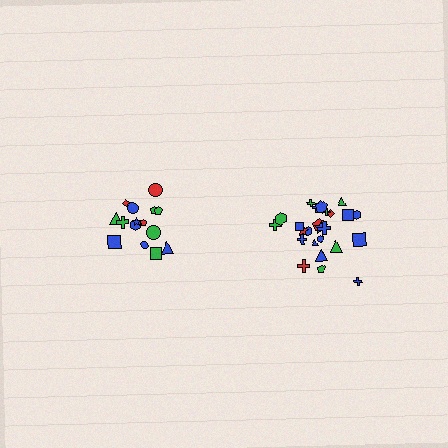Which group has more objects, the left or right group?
The right group.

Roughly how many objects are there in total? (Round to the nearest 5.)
Roughly 40 objects in total.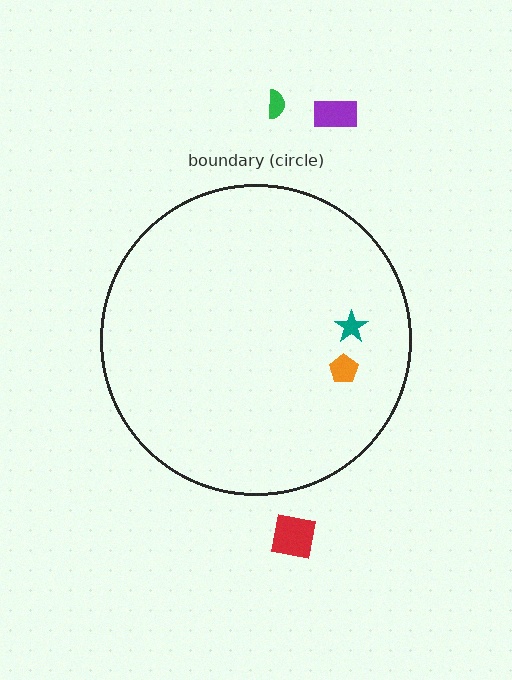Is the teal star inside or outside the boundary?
Inside.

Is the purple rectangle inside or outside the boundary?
Outside.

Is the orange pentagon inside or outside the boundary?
Inside.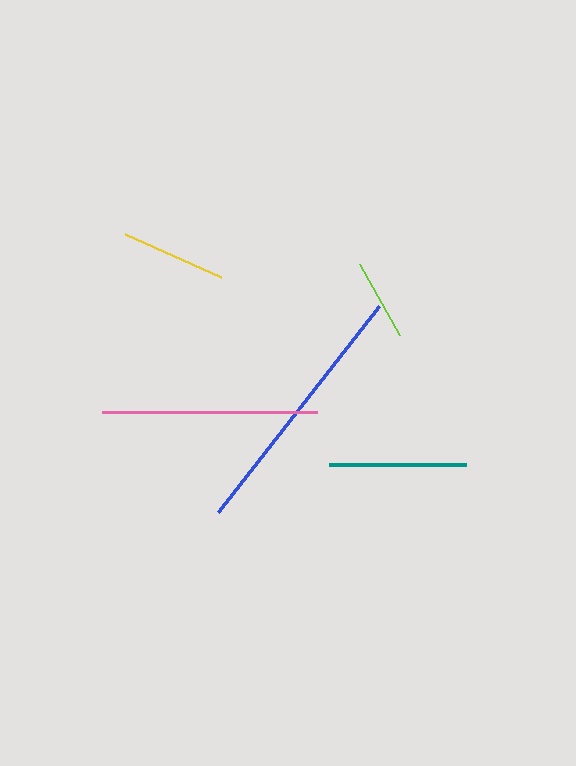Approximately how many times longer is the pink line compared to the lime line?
The pink line is approximately 2.6 times the length of the lime line.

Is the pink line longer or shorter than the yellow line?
The pink line is longer than the yellow line.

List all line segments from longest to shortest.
From longest to shortest: blue, pink, teal, yellow, lime.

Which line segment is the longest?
The blue line is the longest at approximately 261 pixels.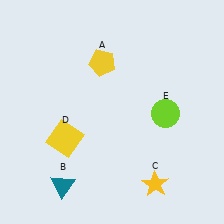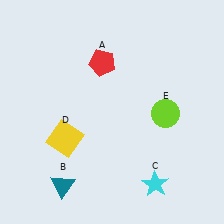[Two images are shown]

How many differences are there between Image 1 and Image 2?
There are 2 differences between the two images.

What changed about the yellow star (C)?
In Image 1, C is yellow. In Image 2, it changed to cyan.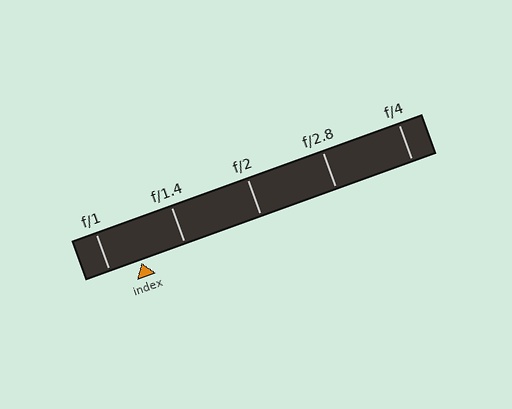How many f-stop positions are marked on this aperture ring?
There are 5 f-stop positions marked.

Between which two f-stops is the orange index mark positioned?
The index mark is between f/1 and f/1.4.